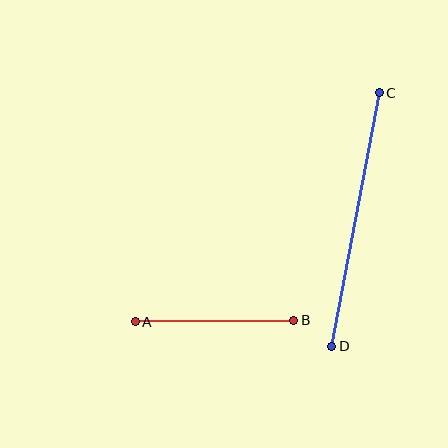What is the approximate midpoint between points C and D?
The midpoint is at approximately (356, 220) pixels.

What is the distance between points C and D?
The distance is approximately 258 pixels.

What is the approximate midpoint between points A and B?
The midpoint is at approximately (214, 321) pixels.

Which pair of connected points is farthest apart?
Points C and D are farthest apart.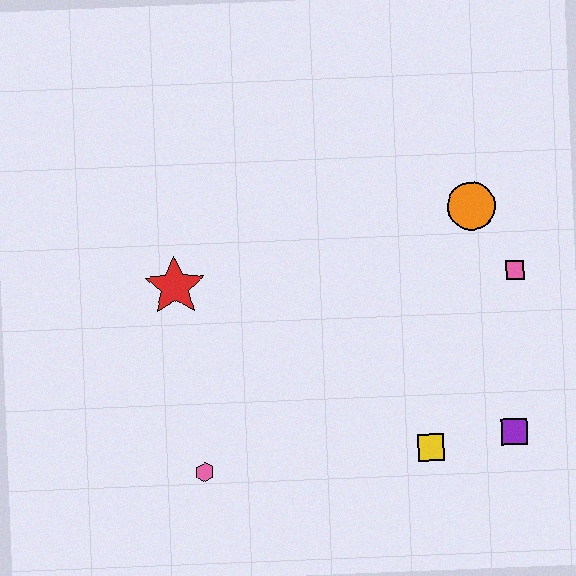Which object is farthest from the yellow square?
The red star is farthest from the yellow square.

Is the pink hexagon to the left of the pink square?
Yes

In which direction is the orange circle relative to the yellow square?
The orange circle is above the yellow square.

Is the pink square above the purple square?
Yes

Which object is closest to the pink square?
The orange circle is closest to the pink square.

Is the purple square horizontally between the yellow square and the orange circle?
No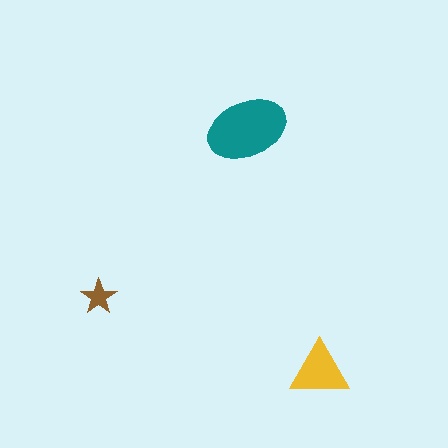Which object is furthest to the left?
The brown star is leftmost.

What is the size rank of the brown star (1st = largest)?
3rd.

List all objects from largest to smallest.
The teal ellipse, the yellow triangle, the brown star.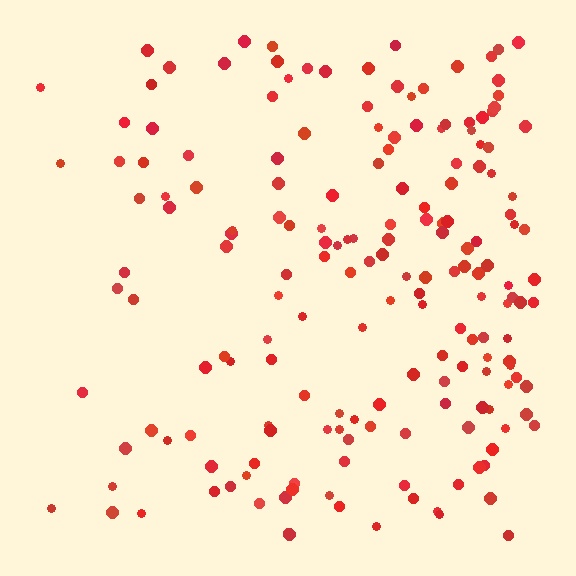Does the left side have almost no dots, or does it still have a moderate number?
Still a moderate number, just noticeably fewer than the right.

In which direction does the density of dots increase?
From left to right, with the right side densest.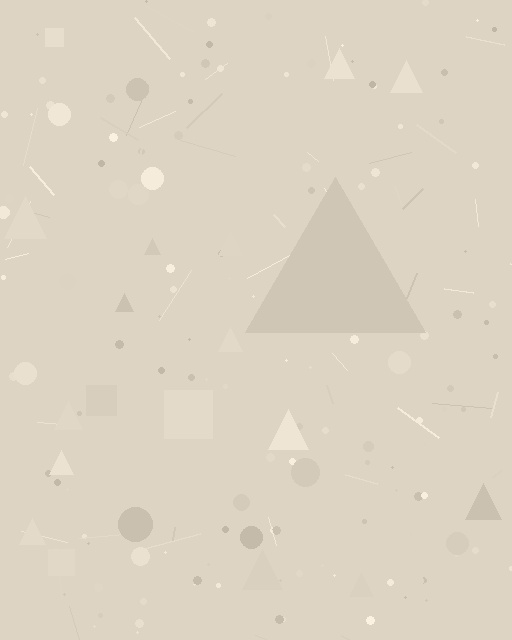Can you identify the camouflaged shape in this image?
The camouflaged shape is a triangle.